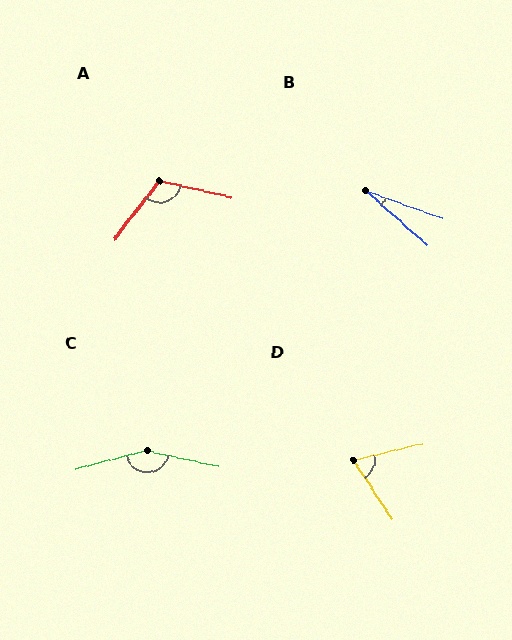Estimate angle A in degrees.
Approximately 114 degrees.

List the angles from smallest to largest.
B (22°), D (70°), A (114°), C (153°).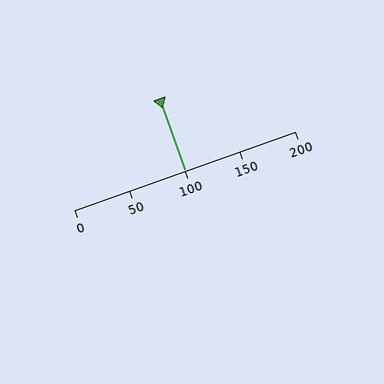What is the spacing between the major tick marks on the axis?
The major ticks are spaced 50 apart.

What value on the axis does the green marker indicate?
The marker indicates approximately 100.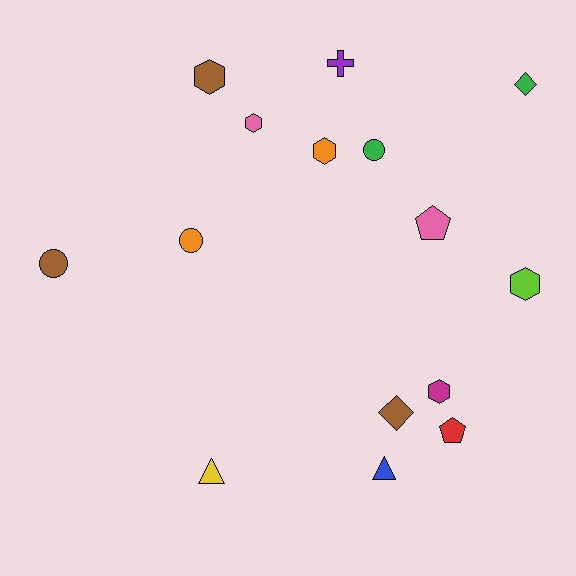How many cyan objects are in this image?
There are no cyan objects.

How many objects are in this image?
There are 15 objects.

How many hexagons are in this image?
There are 5 hexagons.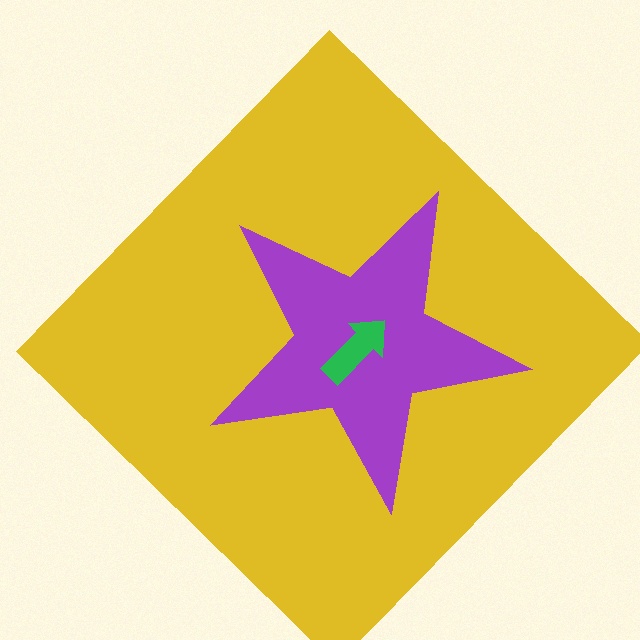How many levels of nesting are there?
3.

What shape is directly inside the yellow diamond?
The purple star.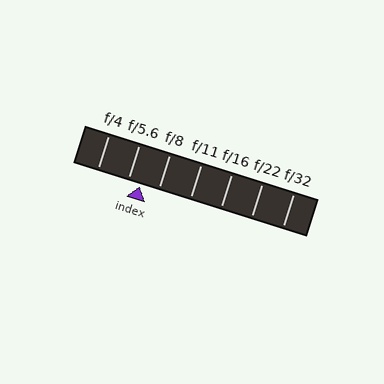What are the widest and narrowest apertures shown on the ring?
The widest aperture shown is f/4 and the narrowest is f/32.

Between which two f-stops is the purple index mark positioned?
The index mark is between f/5.6 and f/8.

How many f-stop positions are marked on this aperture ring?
There are 7 f-stop positions marked.